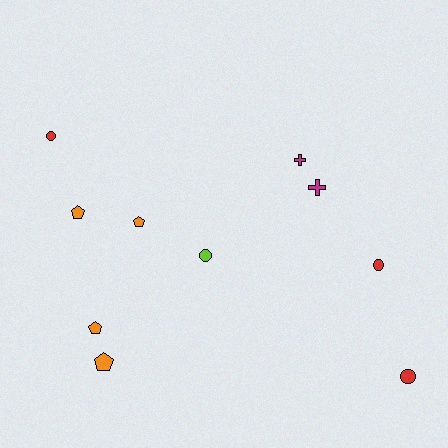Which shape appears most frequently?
Pentagon, with 4 objects.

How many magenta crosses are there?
There are 2 magenta crosses.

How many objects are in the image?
There are 10 objects.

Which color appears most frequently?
Orange, with 4 objects.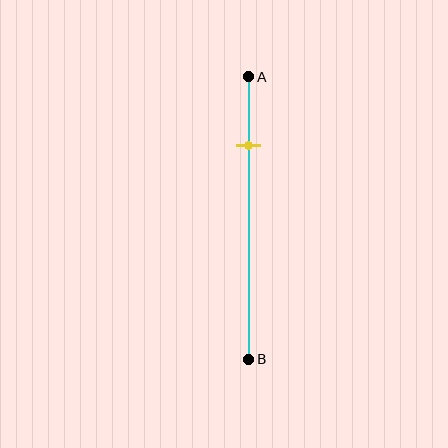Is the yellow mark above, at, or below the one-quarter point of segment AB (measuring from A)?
The yellow mark is approximately at the one-quarter point of segment AB.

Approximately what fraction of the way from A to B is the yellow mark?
The yellow mark is approximately 25% of the way from A to B.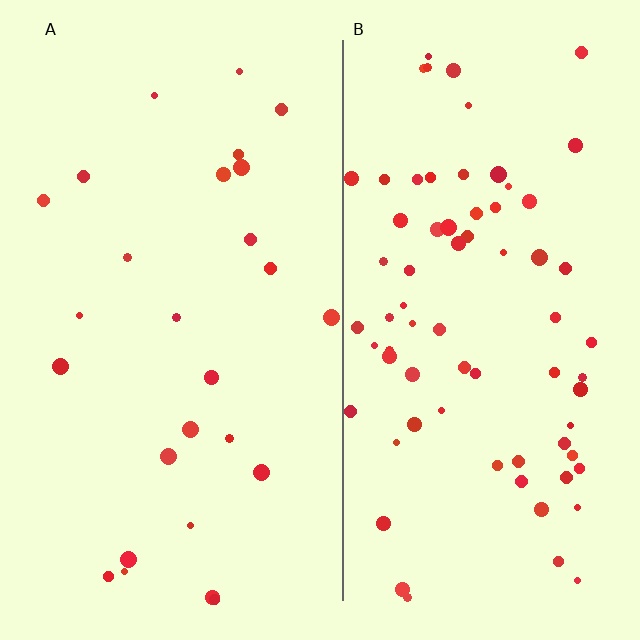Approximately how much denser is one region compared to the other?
Approximately 2.9× — region B over region A.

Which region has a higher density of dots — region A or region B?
B (the right).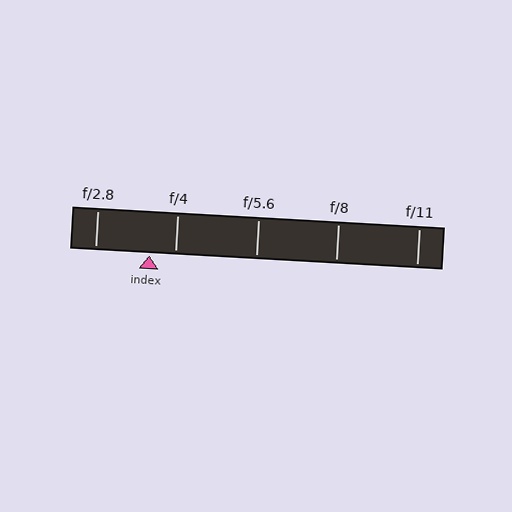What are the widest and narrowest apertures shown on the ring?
The widest aperture shown is f/2.8 and the narrowest is f/11.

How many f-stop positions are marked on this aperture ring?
There are 5 f-stop positions marked.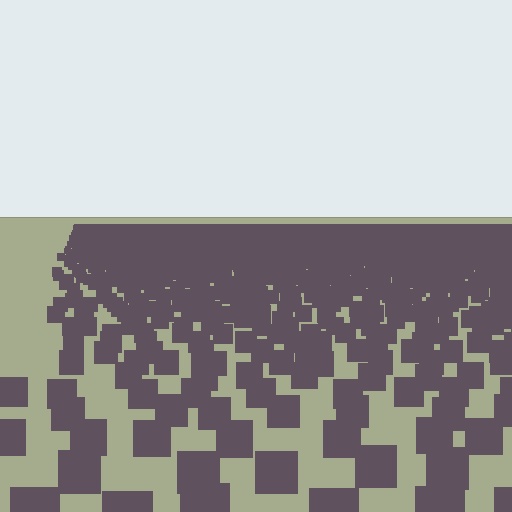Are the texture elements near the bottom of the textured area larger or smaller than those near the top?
Larger. Near the bottom, elements are closer to the viewer and appear at a bigger on-screen size.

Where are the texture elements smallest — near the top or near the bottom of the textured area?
Near the top.